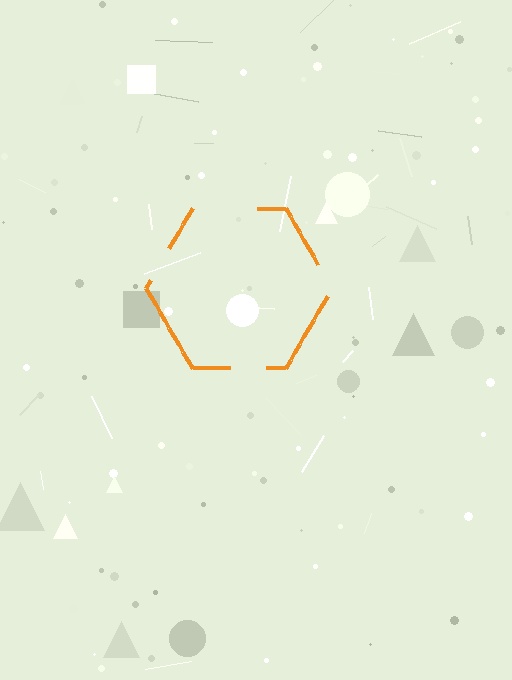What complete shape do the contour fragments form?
The contour fragments form a hexagon.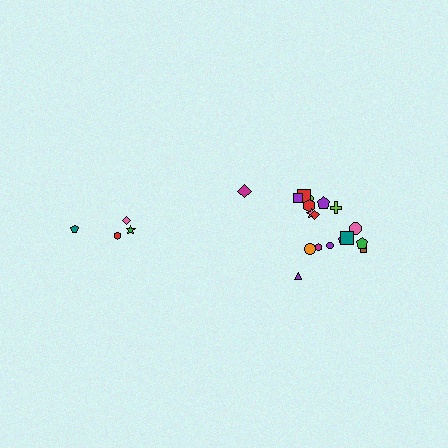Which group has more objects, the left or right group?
The right group.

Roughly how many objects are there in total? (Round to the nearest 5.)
Roughly 20 objects in total.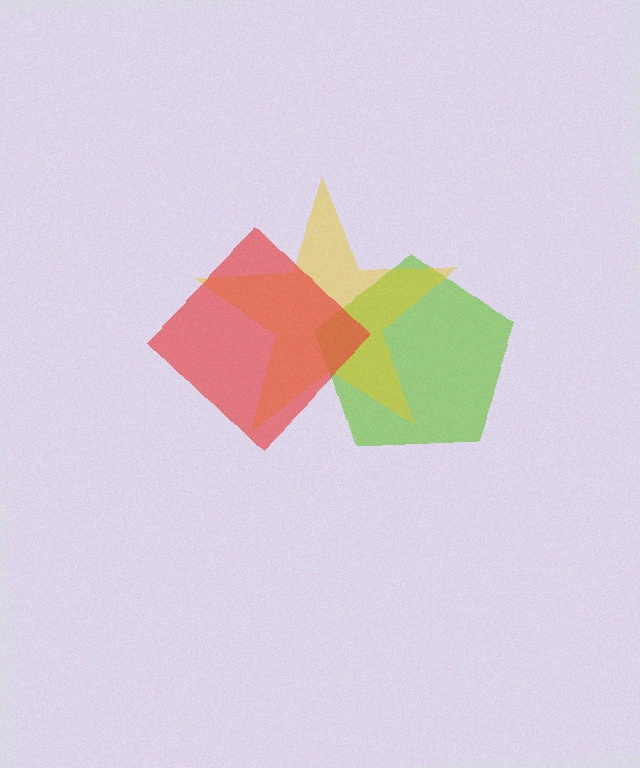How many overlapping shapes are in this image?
There are 3 overlapping shapes in the image.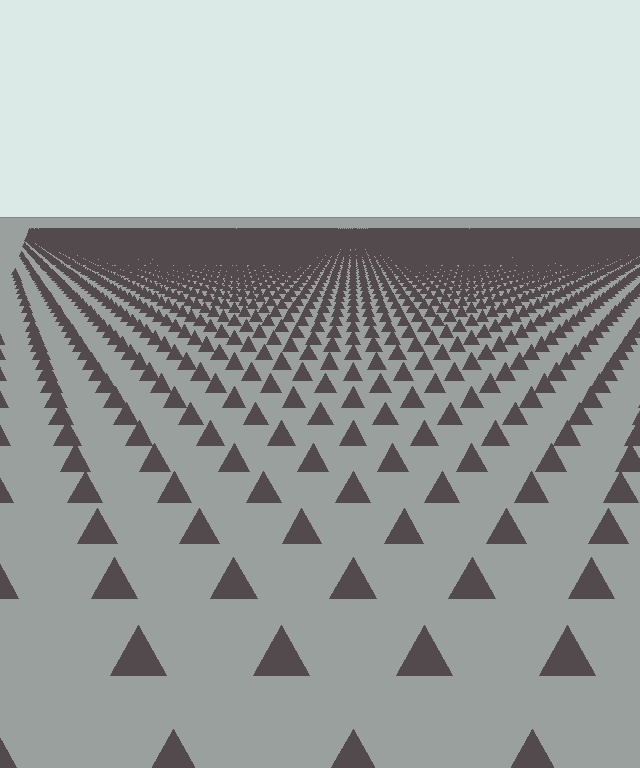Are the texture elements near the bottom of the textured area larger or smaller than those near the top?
Larger. Near the bottom, elements are closer to the viewer and appear at a bigger on-screen size.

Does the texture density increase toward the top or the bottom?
Density increases toward the top.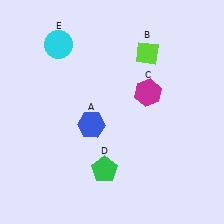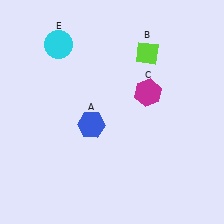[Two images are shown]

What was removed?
The green pentagon (D) was removed in Image 2.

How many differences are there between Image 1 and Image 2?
There is 1 difference between the two images.